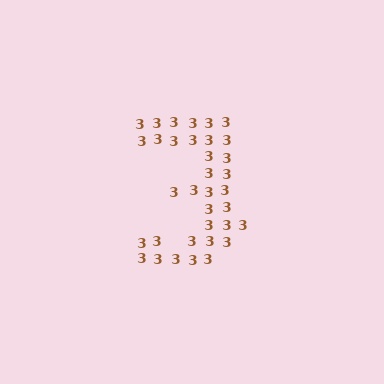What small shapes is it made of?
It is made of small digit 3's.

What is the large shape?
The large shape is the digit 3.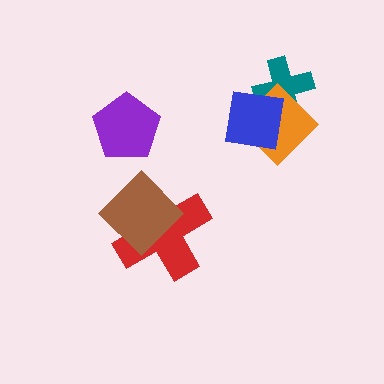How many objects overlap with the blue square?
2 objects overlap with the blue square.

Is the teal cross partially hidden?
Yes, it is partially covered by another shape.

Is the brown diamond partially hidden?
No, no other shape covers it.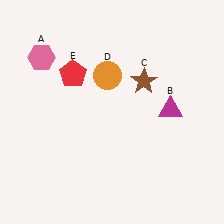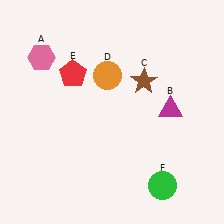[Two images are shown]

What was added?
A green circle (F) was added in Image 2.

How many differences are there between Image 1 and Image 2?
There is 1 difference between the two images.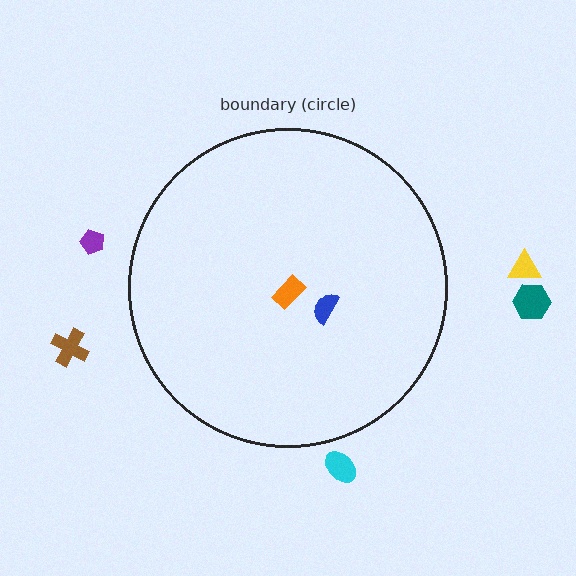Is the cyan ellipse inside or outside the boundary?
Outside.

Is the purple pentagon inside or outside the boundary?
Outside.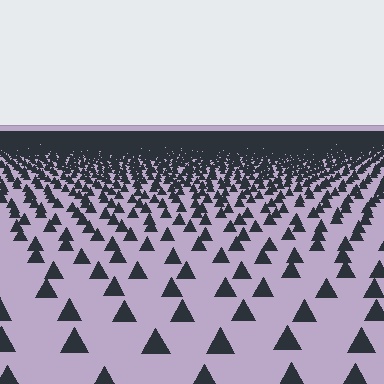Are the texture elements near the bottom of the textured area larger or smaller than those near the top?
Larger. Near the bottom, elements are closer to the viewer and appear at a bigger on-screen size.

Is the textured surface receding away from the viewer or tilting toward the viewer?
The surface is receding away from the viewer. Texture elements get smaller and denser toward the top.